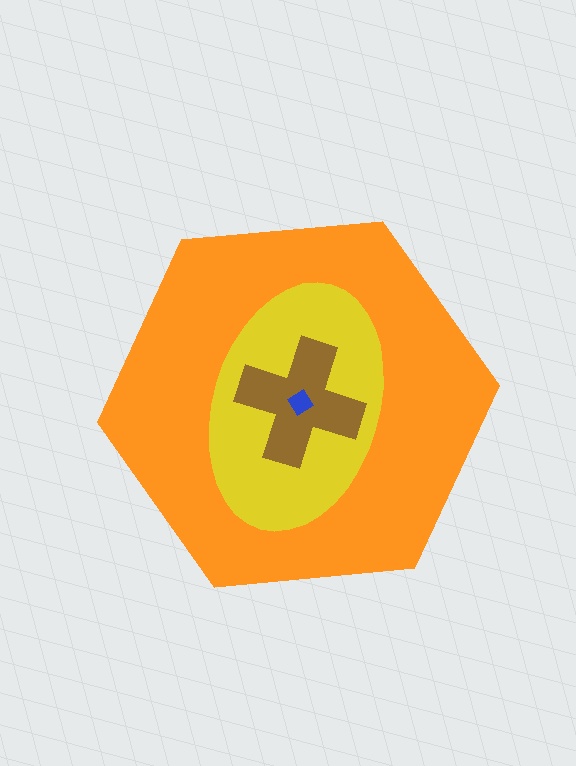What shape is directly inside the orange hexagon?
The yellow ellipse.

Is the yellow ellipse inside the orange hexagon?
Yes.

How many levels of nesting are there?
4.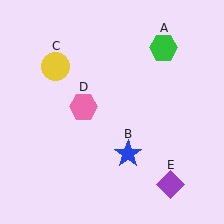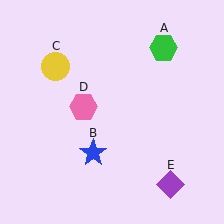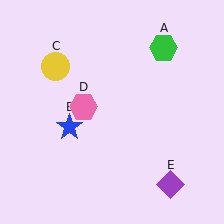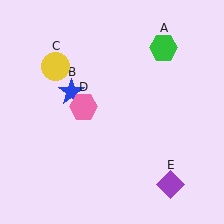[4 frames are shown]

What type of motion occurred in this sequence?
The blue star (object B) rotated clockwise around the center of the scene.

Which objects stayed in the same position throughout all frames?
Green hexagon (object A) and yellow circle (object C) and pink hexagon (object D) and purple diamond (object E) remained stationary.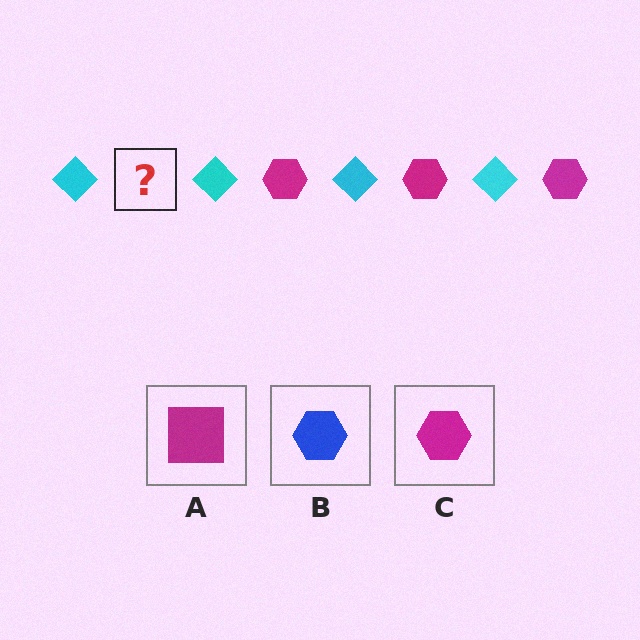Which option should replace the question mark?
Option C.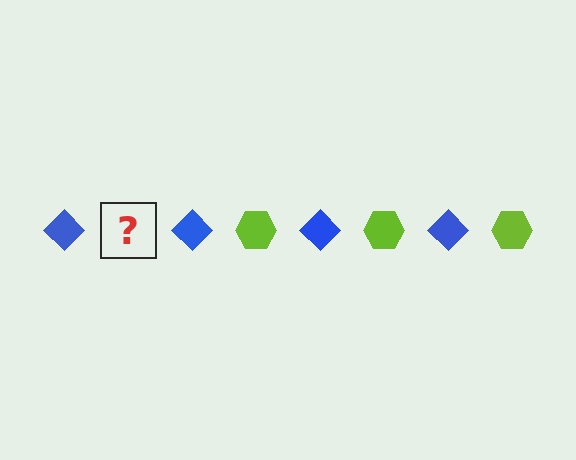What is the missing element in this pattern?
The missing element is a lime hexagon.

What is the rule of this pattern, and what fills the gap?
The rule is that the pattern alternates between blue diamond and lime hexagon. The gap should be filled with a lime hexagon.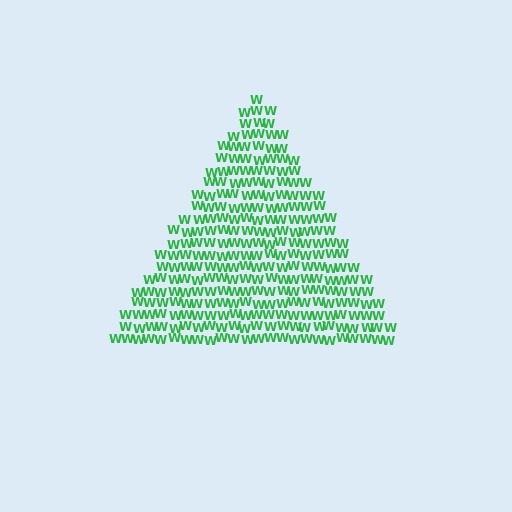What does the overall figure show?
The overall figure shows a triangle.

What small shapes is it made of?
It is made of small letter W's.